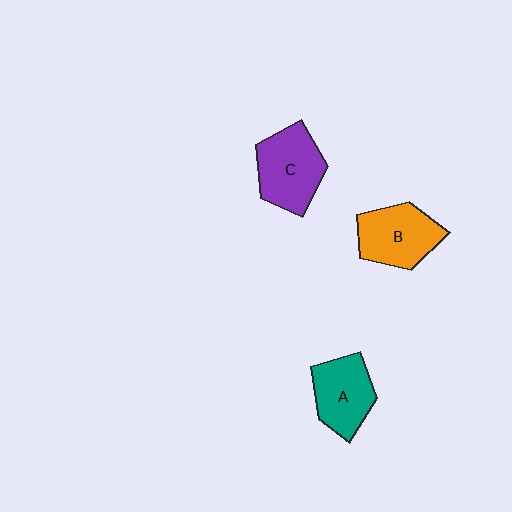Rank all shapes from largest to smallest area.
From largest to smallest: C (purple), B (orange), A (teal).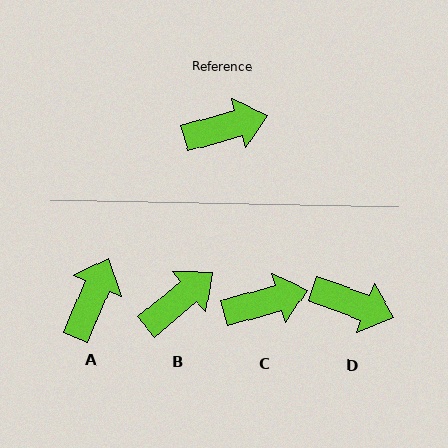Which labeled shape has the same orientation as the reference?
C.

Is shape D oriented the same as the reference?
No, it is off by about 35 degrees.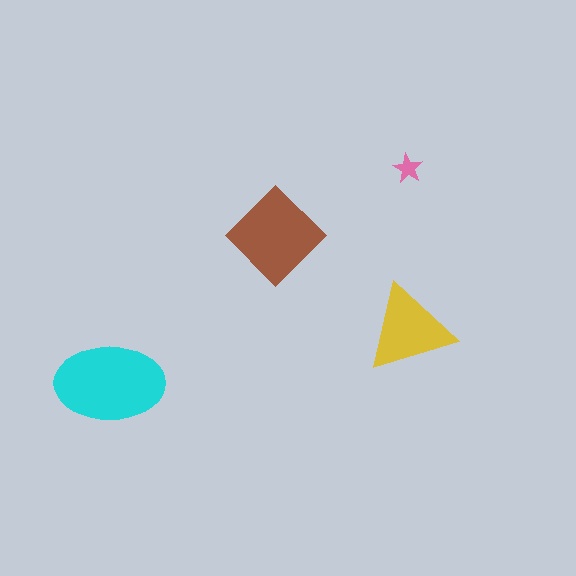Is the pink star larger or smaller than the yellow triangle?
Smaller.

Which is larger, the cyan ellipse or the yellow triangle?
The cyan ellipse.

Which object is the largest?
The cyan ellipse.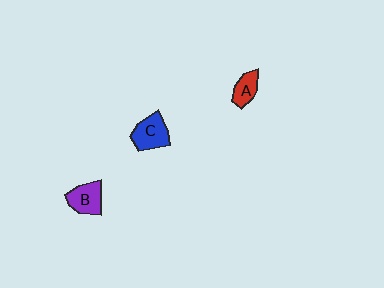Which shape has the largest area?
Shape C (blue).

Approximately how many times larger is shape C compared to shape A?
Approximately 1.5 times.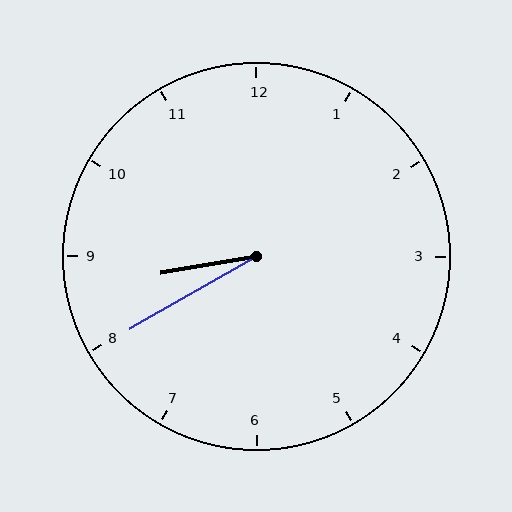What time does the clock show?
8:40.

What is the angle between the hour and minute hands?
Approximately 20 degrees.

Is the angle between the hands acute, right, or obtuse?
It is acute.